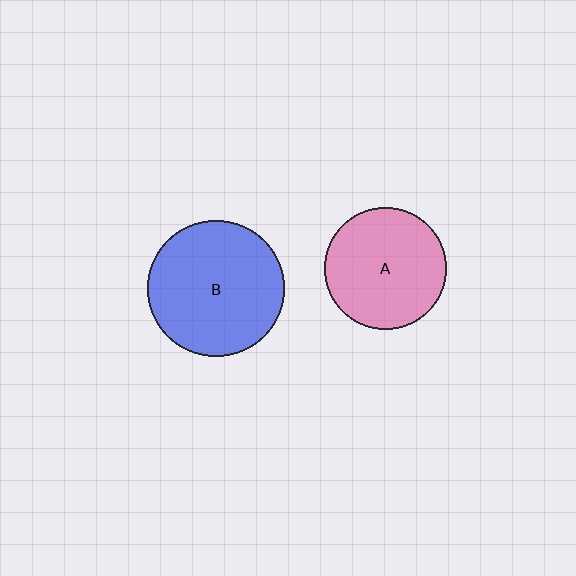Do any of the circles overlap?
No, none of the circles overlap.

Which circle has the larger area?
Circle B (blue).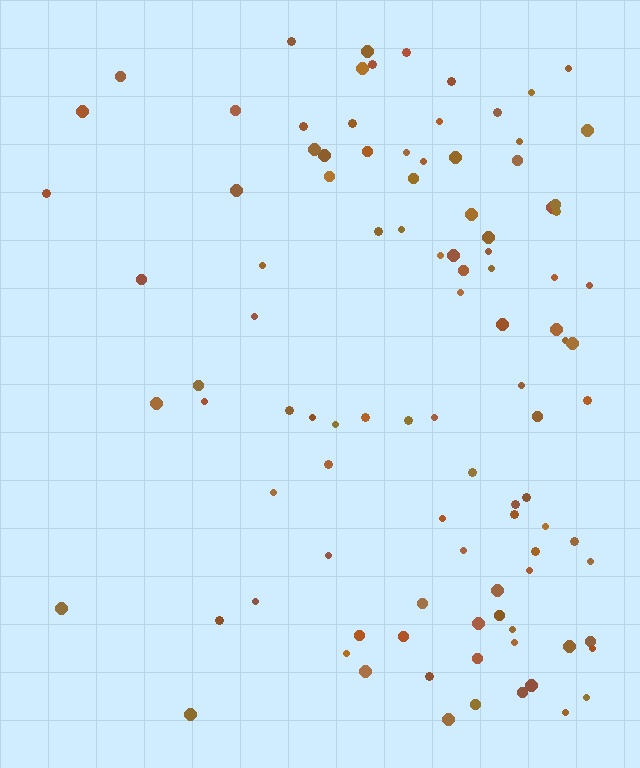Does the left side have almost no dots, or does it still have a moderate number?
Still a moderate number, just noticeably fewer than the right.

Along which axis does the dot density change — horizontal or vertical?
Horizontal.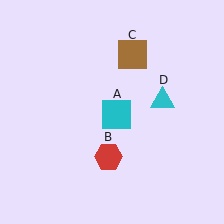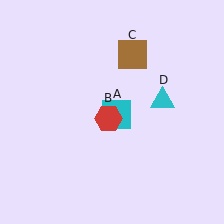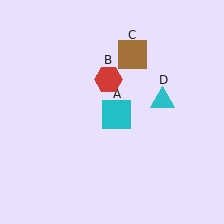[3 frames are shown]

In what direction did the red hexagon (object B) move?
The red hexagon (object B) moved up.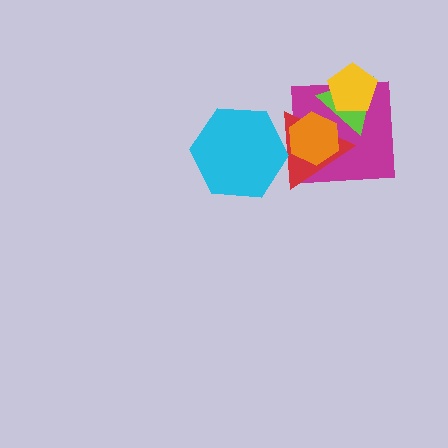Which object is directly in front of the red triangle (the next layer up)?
The orange hexagon is directly in front of the red triangle.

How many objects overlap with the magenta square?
4 objects overlap with the magenta square.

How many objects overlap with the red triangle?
4 objects overlap with the red triangle.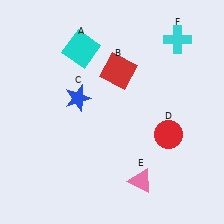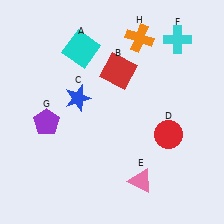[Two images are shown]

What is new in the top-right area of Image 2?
An orange cross (H) was added in the top-right area of Image 2.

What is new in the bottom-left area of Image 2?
A purple pentagon (G) was added in the bottom-left area of Image 2.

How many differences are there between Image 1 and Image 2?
There are 2 differences between the two images.